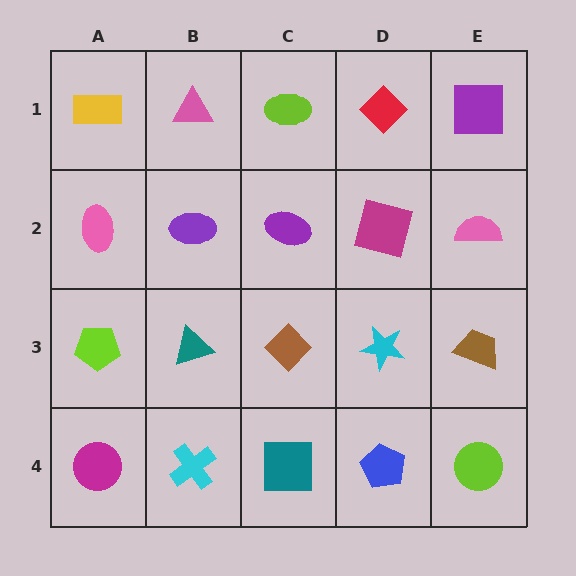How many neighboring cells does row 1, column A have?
2.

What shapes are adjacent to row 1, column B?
A purple ellipse (row 2, column B), a yellow rectangle (row 1, column A), a lime ellipse (row 1, column C).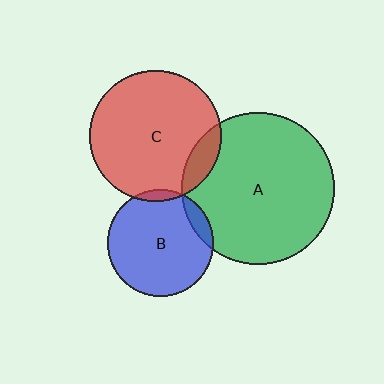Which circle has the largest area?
Circle A (green).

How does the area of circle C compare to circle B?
Approximately 1.5 times.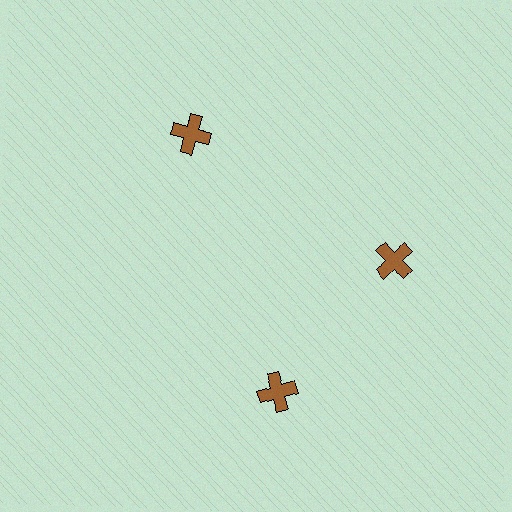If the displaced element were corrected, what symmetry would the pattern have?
It would have 3-fold rotational symmetry — the pattern would map onto itself every 120 degrees.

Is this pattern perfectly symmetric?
No. The 3 brown crosses are arranged in a ring, but one element near the 7 o'clock position is rotated out of alignment along the ring, breaking the 3-fold rotational symmetry.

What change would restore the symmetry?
The symmetry would be restored by rotating it back into even spacing with its neighbors so that all 3 crosses sit at equal angles and equal distance from the center.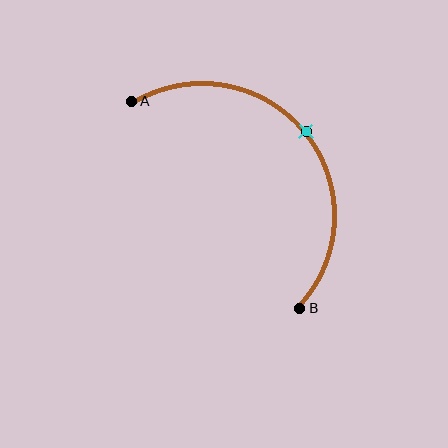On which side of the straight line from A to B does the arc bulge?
The arc bulges above and to the right of the straight line connecting A and B.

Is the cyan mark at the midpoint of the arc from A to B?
Yes. The cyan mark lies on the arc at equal arc-length from both A and B — it is the arc midpoint.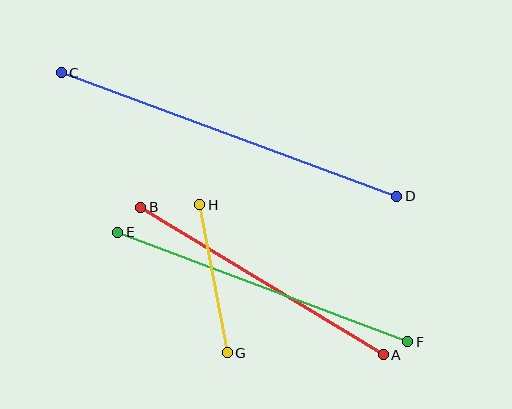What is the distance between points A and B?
The distance is approximately 284 pixels.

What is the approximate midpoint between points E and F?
The midpoint is at approximately (263, 287) pixels.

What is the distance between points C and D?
The distance is approximately 357 pixels.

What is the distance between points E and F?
The distance is approximately 310 pixels.